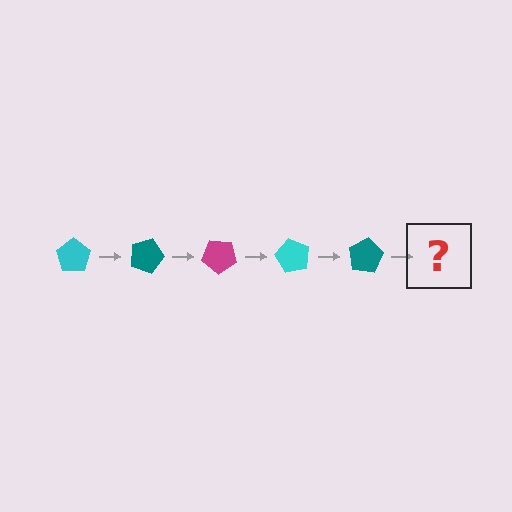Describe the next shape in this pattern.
It should be a magenta pentagon, rotated 100 degrees from the start.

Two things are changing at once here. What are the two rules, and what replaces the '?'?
The two rules are that it rotates 20 degrees each step and the color cycles through cyan, teal, and magenta. The '?' should be a magenta pentagon, rotated 100 degrees from the start.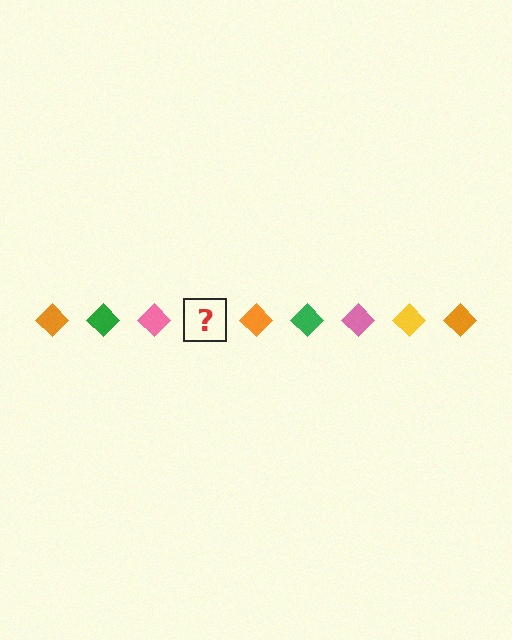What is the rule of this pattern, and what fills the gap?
The rule is that the pattern cycles through orange, green, pink, yellow diamonds. The gap should be filled with a yellow diamond.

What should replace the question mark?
The question mark should be replaced with a yellow diamond.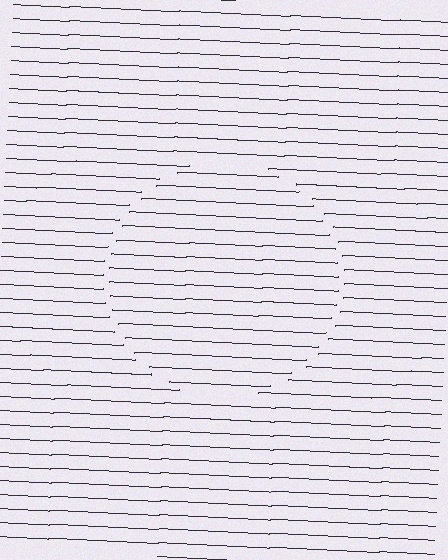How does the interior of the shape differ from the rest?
The interior of the shape contains the same grating, shifted by half a period — the contour is defined by the phase discontinuity where line-ends from the inner and outer gratings abut.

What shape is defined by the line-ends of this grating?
An illusory circle. The interior of the shape contains the same grating, shifted by half a period — the contour is defined by the phase discontinuity where line-ends from the inner and outer gratings abut.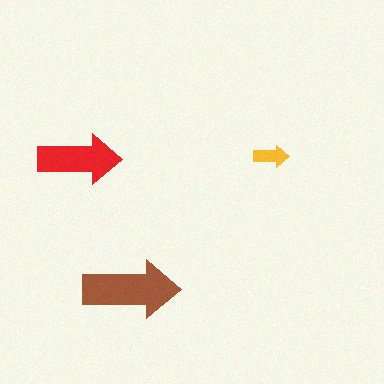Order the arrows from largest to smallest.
the brown one, the red one, the yellow one.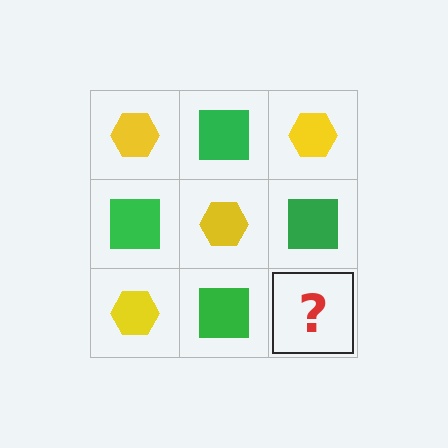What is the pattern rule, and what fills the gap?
The rule is that it alternates yellow hexagon and green square in a checkerboard pattern. The gap should be filled with a yellow hexagon.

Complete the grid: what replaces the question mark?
The question mark should be replaced with a yellow hexagon.